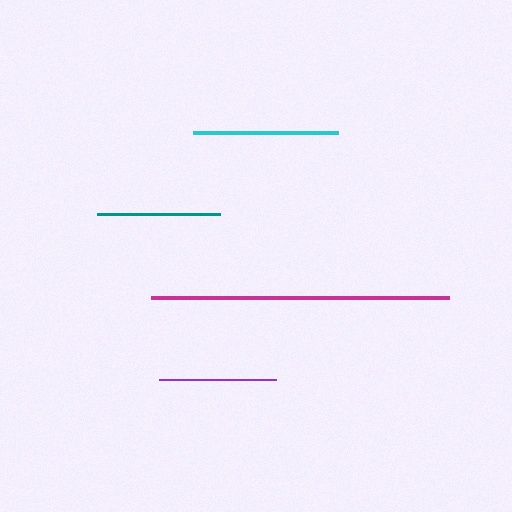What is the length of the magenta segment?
The magenta segment is approximately 297 pixels long.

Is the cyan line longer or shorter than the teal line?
The cyan line is longer than the teal line.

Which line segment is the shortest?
The purple line is the shortest at approximately 116 pixels.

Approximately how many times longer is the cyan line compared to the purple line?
The cyan line is approximately 1.2 times the length of the purple line.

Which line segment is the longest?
The magenta line is the longest at approximately 297 pixels.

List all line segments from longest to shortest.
From longest to shortest: magenta, cyan, teal, purple.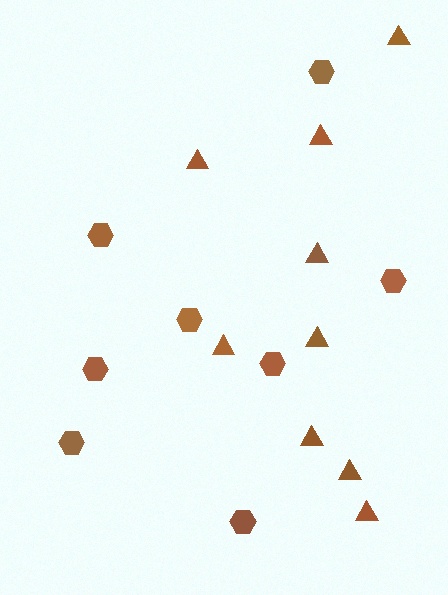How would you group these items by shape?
There are 2 groups: one group of triangles (9) and one group of hexagons (8).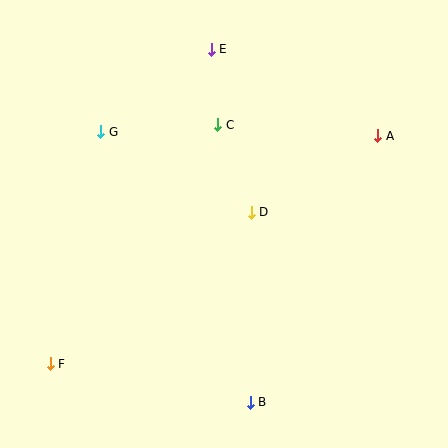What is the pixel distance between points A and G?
The distance between A and G is 277 pixels.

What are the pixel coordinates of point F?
Point F is at (50, 364).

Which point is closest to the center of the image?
Point D at (251, 212) is closest to the center.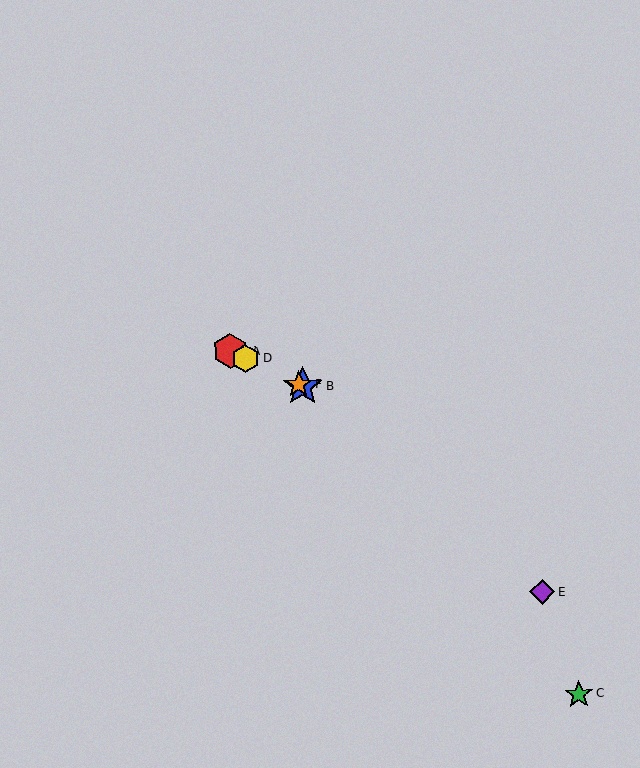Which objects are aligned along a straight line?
Objects A, B, D, F are aligned along a straight line.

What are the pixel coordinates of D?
Object D is at (245, 358).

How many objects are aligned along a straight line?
4 objects (A, B, D, F) are aligned along a straight line.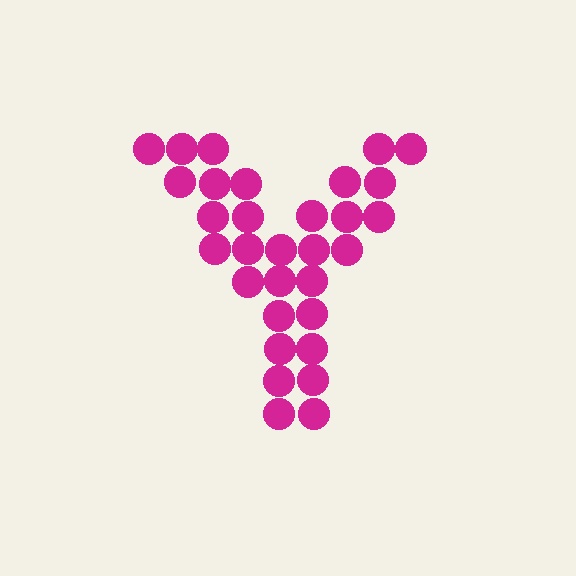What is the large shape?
The large shape is the letter Y.